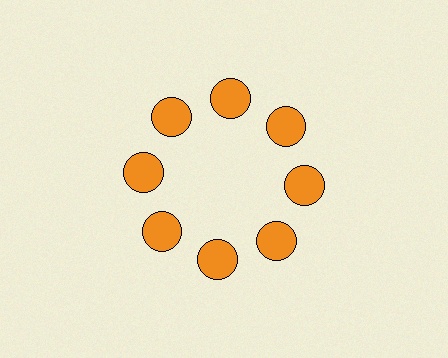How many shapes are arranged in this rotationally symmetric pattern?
There are 8 shapes, arranged in 8 groups of 1.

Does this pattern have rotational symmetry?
Yes, this pattern has 8-fold rotational symmetry. It looks the same after rotating 45 degrees around the center.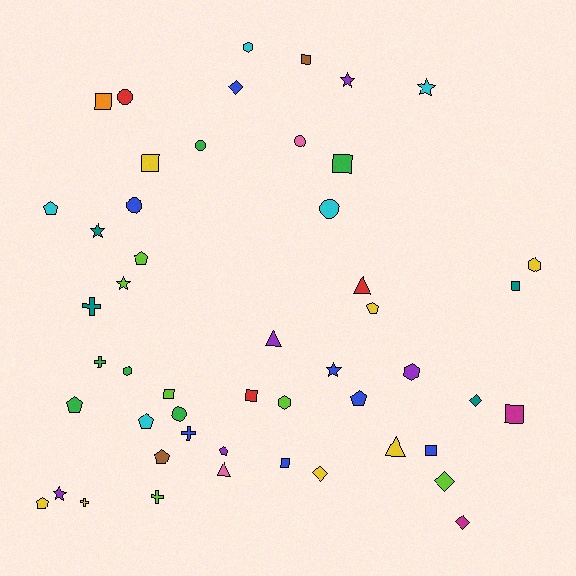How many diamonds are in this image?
There are 5 diamonds.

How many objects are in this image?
There are 50 objects.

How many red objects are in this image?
There are 3 red objects.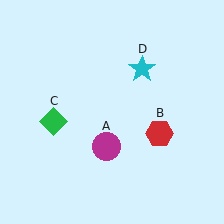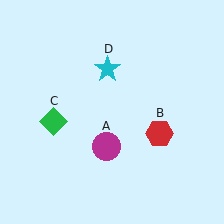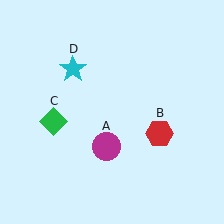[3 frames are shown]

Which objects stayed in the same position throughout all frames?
Magenta circle (object A) and red hexagon (object B) and green diamond (object C) remained stationary.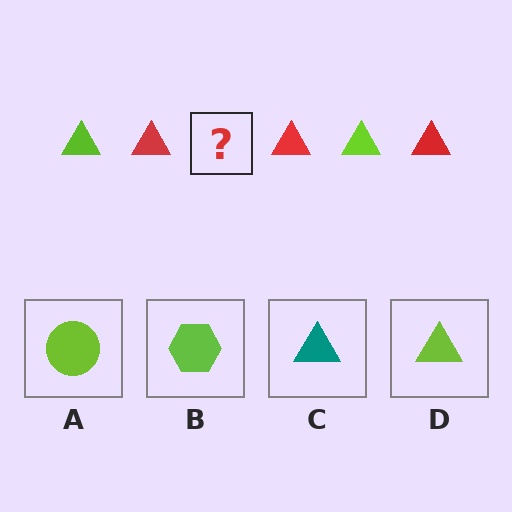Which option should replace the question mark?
Option D.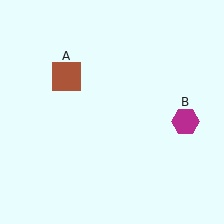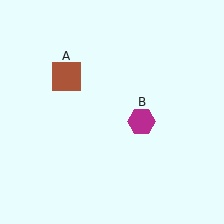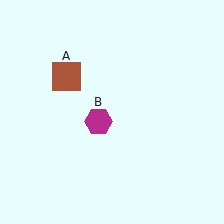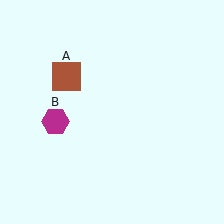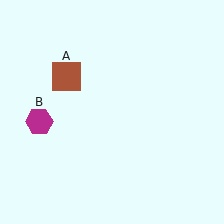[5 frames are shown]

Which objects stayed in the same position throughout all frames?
Brown square (object A) remained stationary.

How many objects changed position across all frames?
1 object changed position: magenta hexagon (object B).